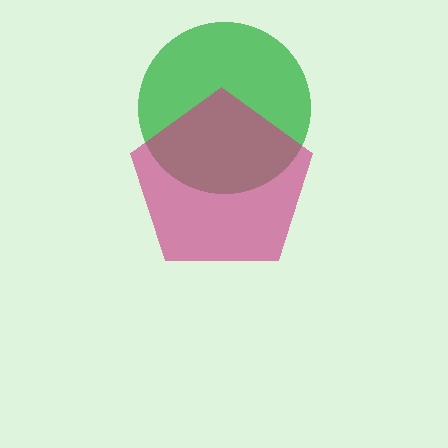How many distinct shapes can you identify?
There are 2 distinct shapes: a green circle, a magenta pentagon.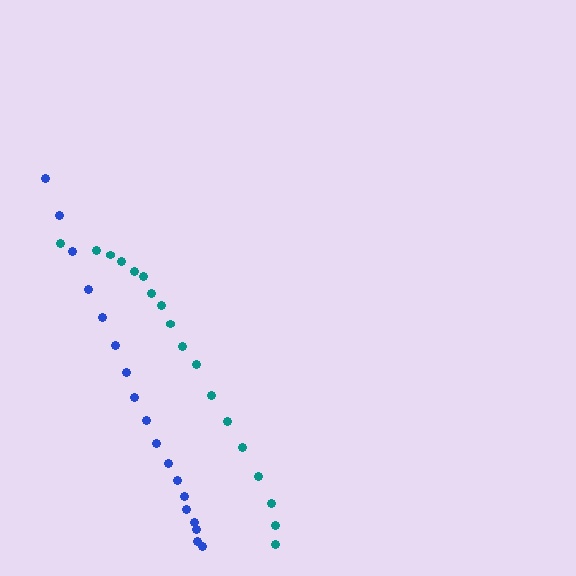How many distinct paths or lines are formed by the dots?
There are 2 distinct paths.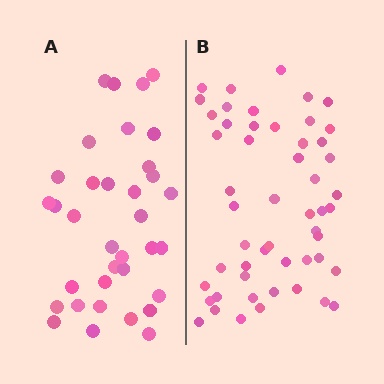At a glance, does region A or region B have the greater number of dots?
Region B (the right region) has more dots.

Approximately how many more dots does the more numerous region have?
Region B has approximately 15 more dots than region A.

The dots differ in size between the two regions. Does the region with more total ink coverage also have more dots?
No. Region A has more total ink coverage because its dots are larger, but region B actually contains more individual dots. Total area can be misleading — the number of items is what matters here.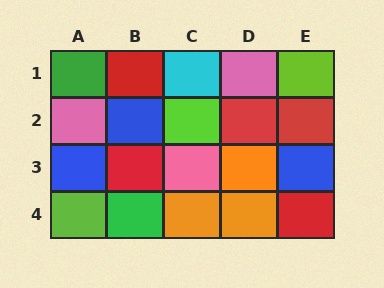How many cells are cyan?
1 cell is cyan.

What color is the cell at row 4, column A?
Lime.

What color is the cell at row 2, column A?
Pink.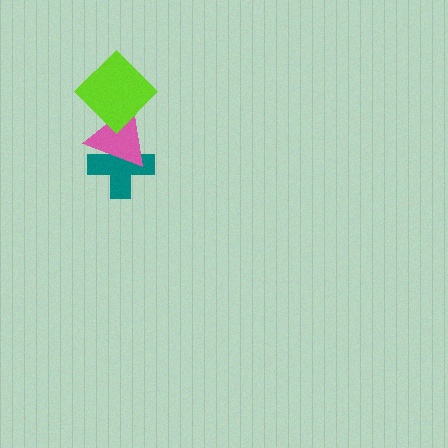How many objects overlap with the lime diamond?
1 object overlaps with the lime diamond.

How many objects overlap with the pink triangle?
2 objects overlap with the pink triangle.